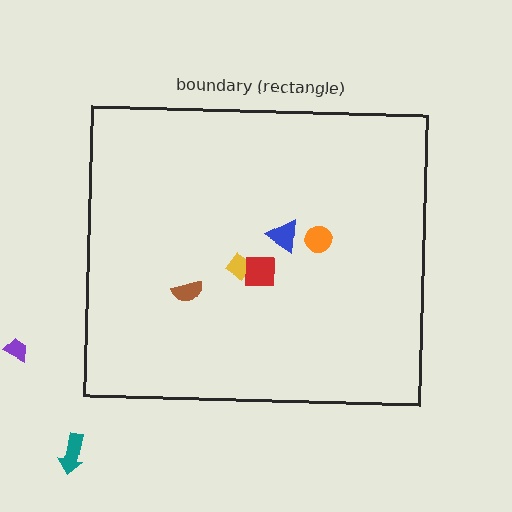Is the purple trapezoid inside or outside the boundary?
Outside.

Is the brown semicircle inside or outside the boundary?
Inside.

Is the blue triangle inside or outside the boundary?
Inside.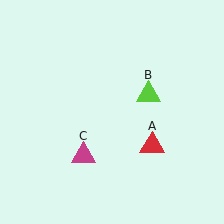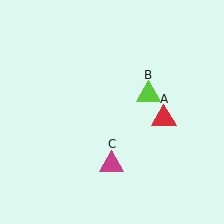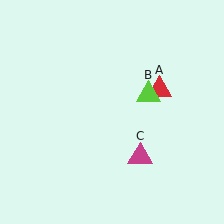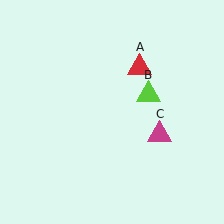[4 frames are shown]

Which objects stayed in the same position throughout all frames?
Lime triangle (object B) remained stationary.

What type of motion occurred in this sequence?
The red triangle (object A), magenta triangle (object C) rotated counterclockwise around the center of the scene.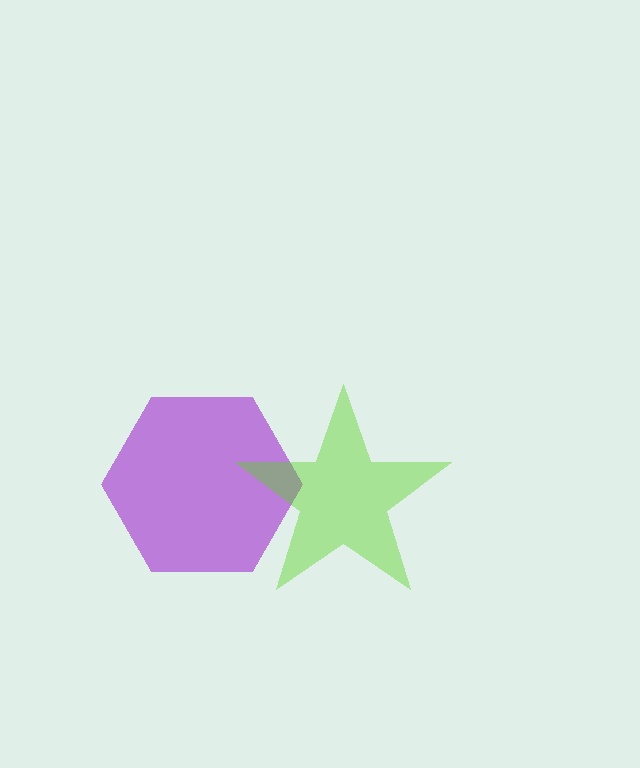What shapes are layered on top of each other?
The layered shapes are: a purple hexagon, a lime star.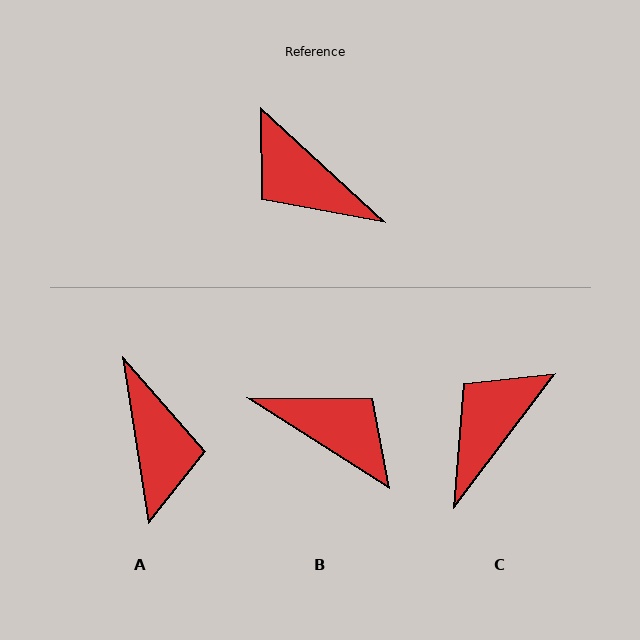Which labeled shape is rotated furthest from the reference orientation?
B, about 170 degrees away.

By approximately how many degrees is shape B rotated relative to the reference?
Approximately 170 degrees clockwise.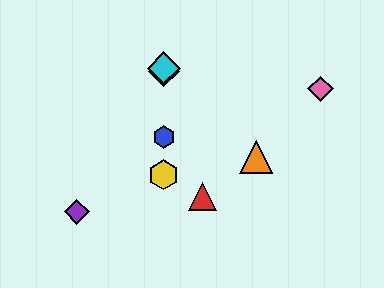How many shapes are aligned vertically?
4 shapes (the blue hexagon, the green diamond, the yellow hexagon, the cyan diamond) are aligned vertically.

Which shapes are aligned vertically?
The blue hexagon, the green diamond, the yellow hexagon, the cyan diamond are aligned vertically.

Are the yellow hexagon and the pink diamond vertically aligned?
No, the yellow hexagon is at x≈164 and the pink diamond is at x≈320.